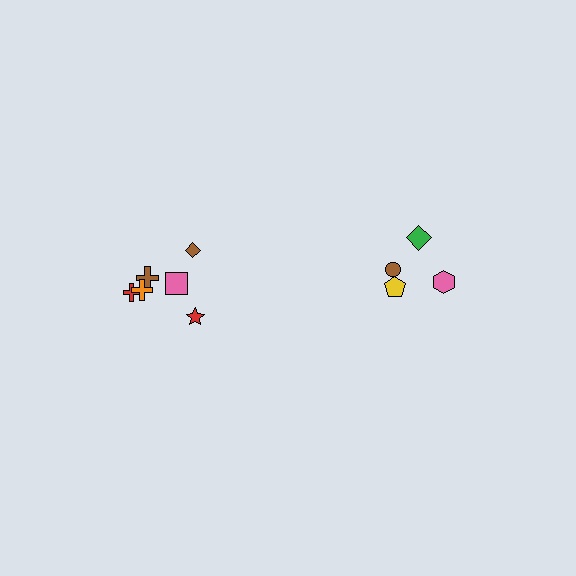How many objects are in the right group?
There are 4 objects.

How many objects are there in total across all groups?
There are 10 objects.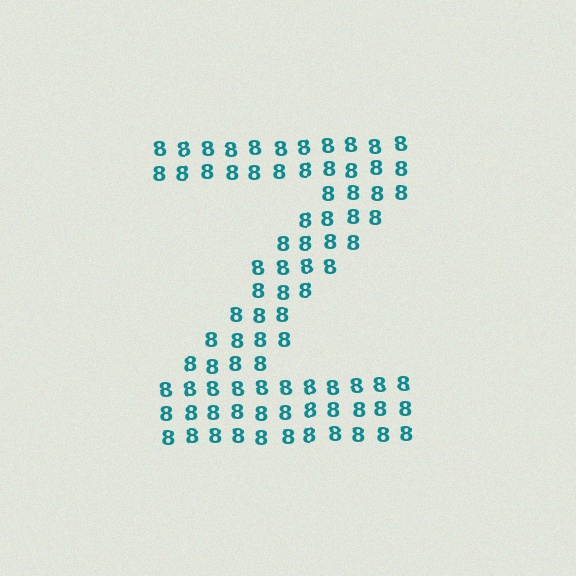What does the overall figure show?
The overall figure shows the letter Z.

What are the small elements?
The small elements are digit 8's.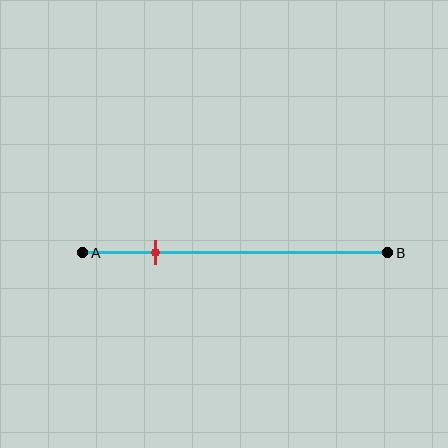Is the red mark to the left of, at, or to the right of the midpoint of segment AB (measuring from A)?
The red mark is to the left of the midpoint of segment AB.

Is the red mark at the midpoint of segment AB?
No, the mark is at about 25% from A, not at the 50% midpoint.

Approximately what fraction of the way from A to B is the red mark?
The red mark is approximately 25% of the way from A to B.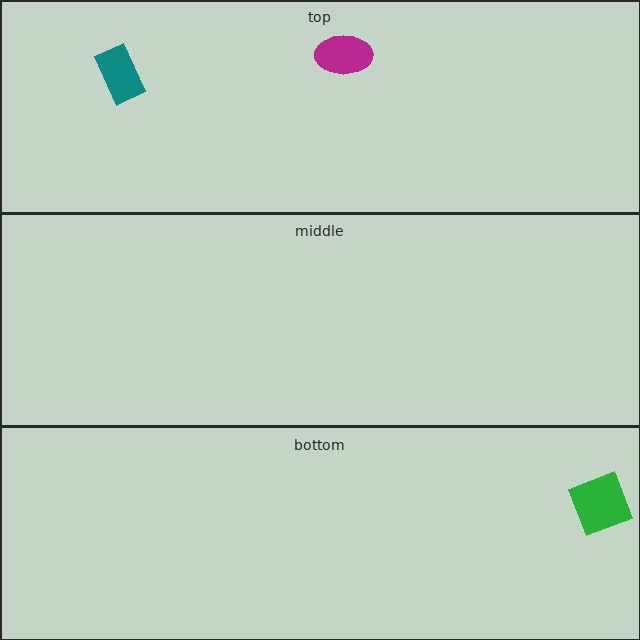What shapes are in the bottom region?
The green square.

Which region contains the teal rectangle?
The top region.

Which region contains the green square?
The bottom region.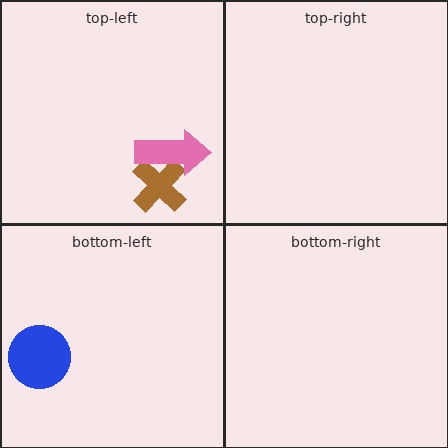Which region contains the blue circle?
The bottom-left region.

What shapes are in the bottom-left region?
The blue circle.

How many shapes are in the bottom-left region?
1.